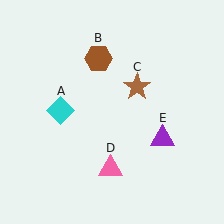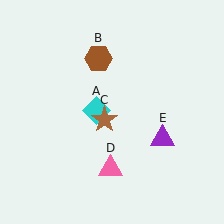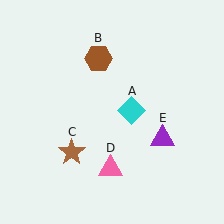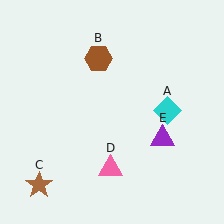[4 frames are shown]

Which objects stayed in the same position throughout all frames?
Brown hexagon (object B) and pink triangle (object D) and purple triangle (object E) remained stationary.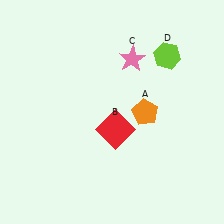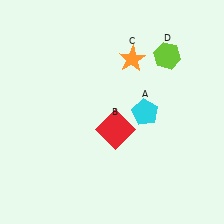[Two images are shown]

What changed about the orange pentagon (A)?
In Image 1, A is orange. In Image 2, it changed to cyan.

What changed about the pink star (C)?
In Image 1, C is pink. In Image 2, it changed to orange.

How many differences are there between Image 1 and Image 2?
There are 2 differences between the two images.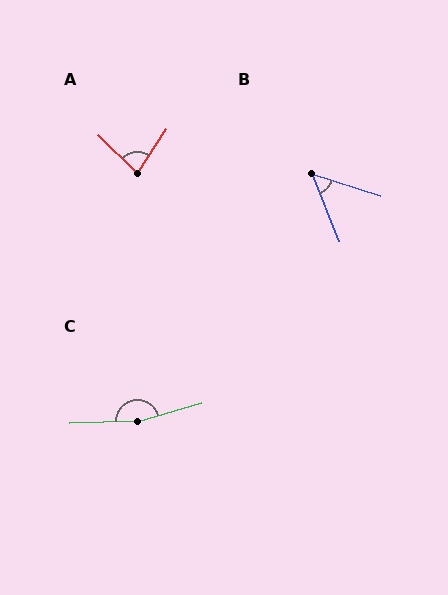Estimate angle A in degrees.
Approximately 78 degrees.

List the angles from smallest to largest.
B (51°), A (78°), C (166°).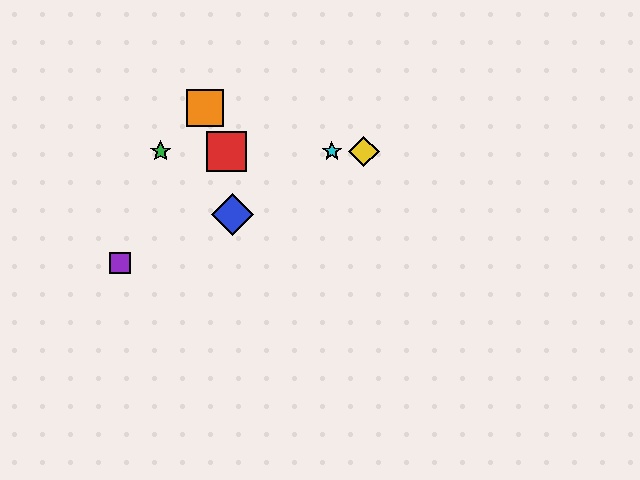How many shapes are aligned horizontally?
4 shapes (the red square, the green star, the yellow diamond, the cyan star) are aligned horizontally.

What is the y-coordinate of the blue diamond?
The blue diamond is at y≈214.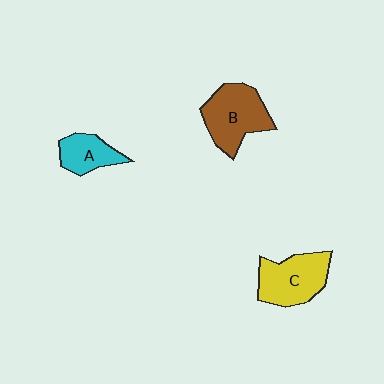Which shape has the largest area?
Shape B (brown).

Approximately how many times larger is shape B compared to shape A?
Approximately 1.7 times.